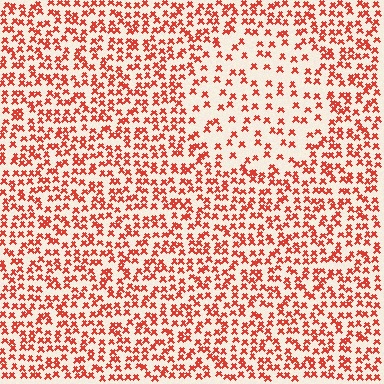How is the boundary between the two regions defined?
The boundary is defined by a change in element density (approximately 2.0x ratio). All elements are the same color, size, and shape.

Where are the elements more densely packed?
The elements are more densely packed outside the circle boundary.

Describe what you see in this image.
The image contains small red elements arranged at two different densities. A circle-shaped region is visible where the elements are less densely packed than the surrounding area.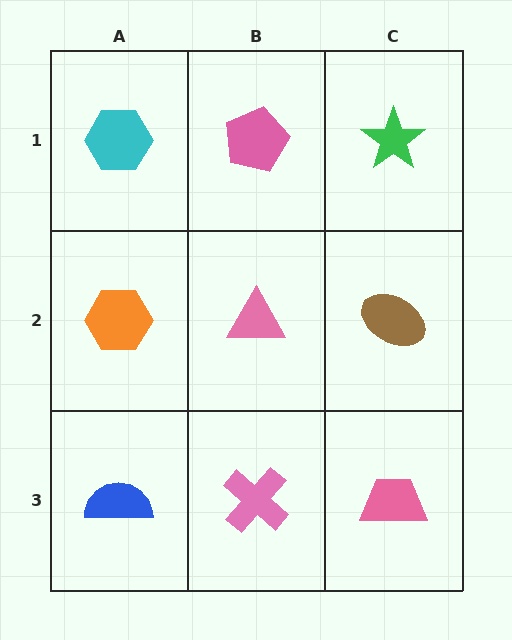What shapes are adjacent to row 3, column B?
A pink triangle (row 2, column B), a blue semicircle (row 3, column A), a pink trapezoid (row 3, column C).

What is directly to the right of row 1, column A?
A pink pentagon.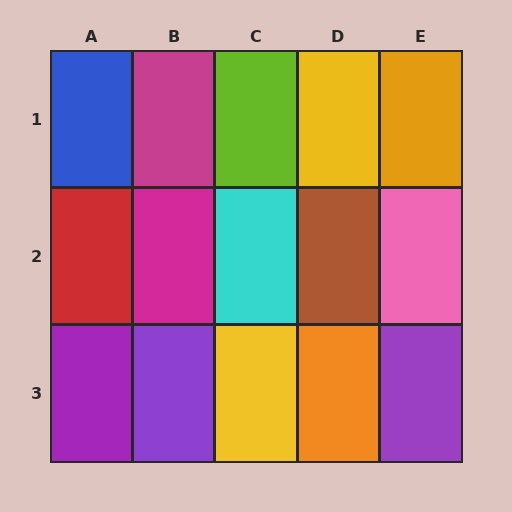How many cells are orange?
2 cells are orange.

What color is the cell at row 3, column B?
Purple.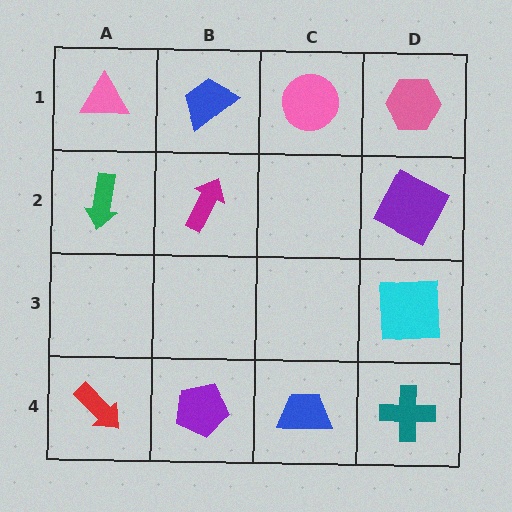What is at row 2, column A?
A green arrow.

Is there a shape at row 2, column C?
No, that cell is empty.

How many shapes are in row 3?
1 shape.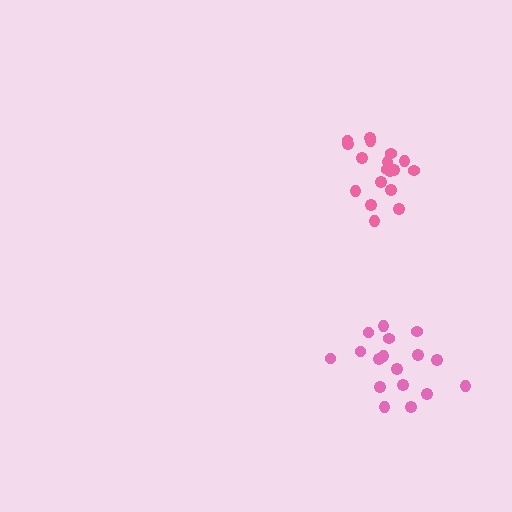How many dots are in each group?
Group 1: 17 dots, Group 2: 18 dots (35 total).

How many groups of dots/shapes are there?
There are 2 groups.